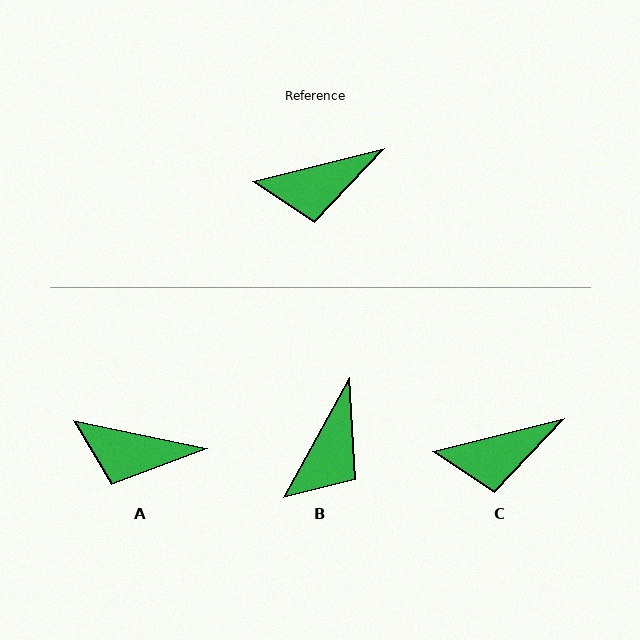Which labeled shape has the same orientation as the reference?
C.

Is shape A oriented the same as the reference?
No, it is off by about 26 degrees.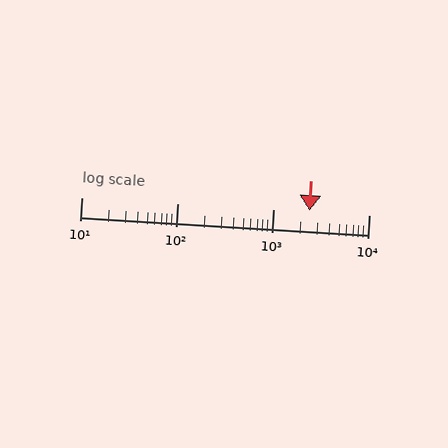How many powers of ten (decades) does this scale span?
The scale spans 3 decades, from 10 to 10000.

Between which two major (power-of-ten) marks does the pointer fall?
The pointer is between 1000 and 10000.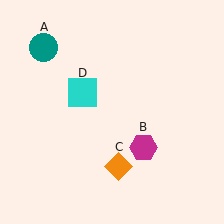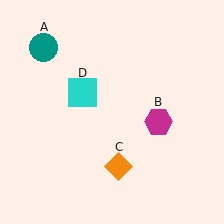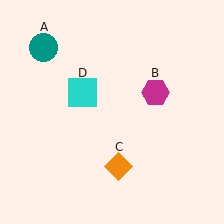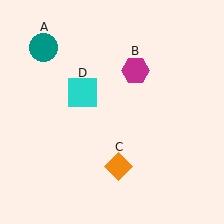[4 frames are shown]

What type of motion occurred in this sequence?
The magenta hexagon (object B) rotated counterclockwise around the center of the scene.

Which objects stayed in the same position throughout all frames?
Teal circle (object A) and orange diamond (object C) and cyan square (object D) remained stationary.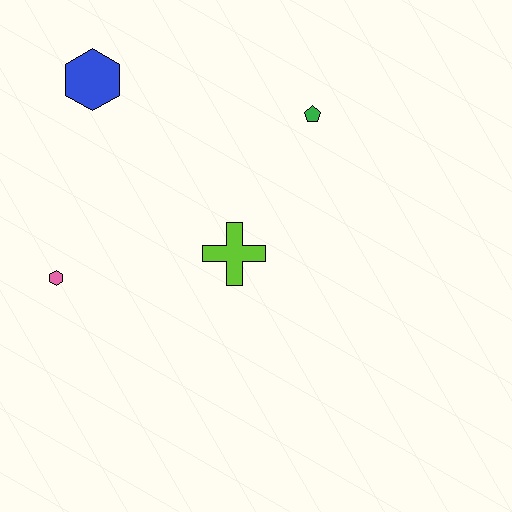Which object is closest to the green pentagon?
The lime cross is closest to the green pentagon.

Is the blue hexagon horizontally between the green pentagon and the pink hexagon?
Yes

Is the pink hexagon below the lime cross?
Yes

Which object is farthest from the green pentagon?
The pink hexagon is farthest from the green pentagon.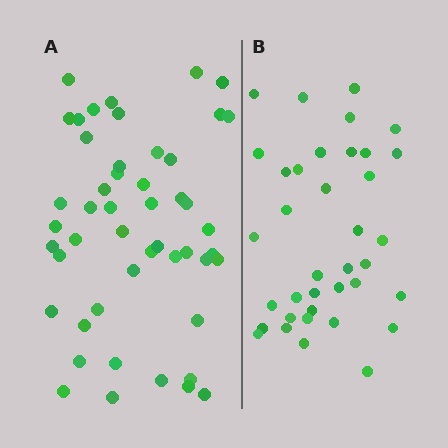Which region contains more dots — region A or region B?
Region A (the left region) has more dots.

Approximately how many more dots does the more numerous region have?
Region A has roughly 12 or so more dots than region B.